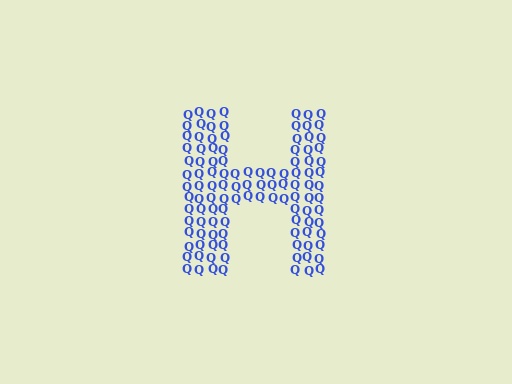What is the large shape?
The large shape is the letter H.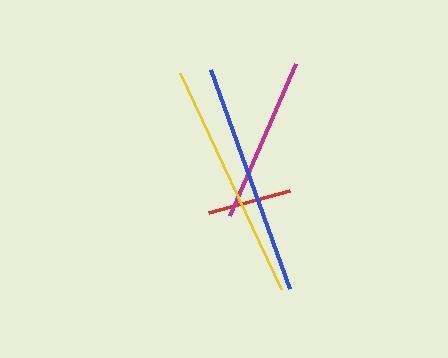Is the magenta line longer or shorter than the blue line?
The blue line is longer than the magenta line.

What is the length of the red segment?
The red segment is approximately 84 pixels long.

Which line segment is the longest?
The yellow line is the longest at approximately 238 pixels.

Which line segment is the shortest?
The red line is the shortest at approximately 84 pixels.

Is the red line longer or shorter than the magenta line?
The magenta line is longer than the red line.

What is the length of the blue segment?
The blue segment is approximately 233 pixels long.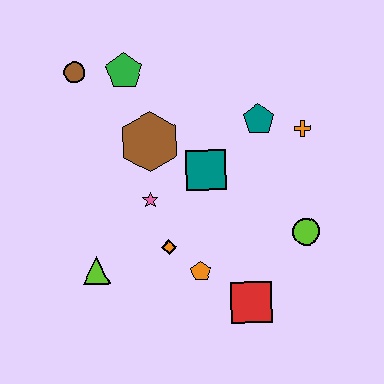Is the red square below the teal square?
Yes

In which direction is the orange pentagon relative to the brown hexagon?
The orange pentagon is below the brown hexagon.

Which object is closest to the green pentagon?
The brown circle is closest to the green pentagon.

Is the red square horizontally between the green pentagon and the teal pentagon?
Yes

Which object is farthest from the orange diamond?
The brown circle is farthest from the orange diamond.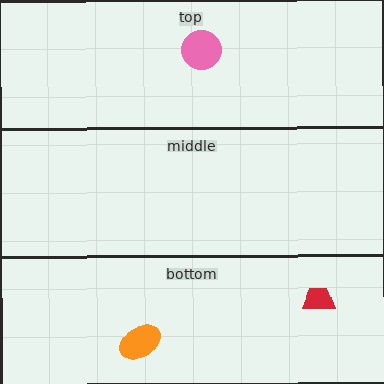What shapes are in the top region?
The pink circle.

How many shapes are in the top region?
1.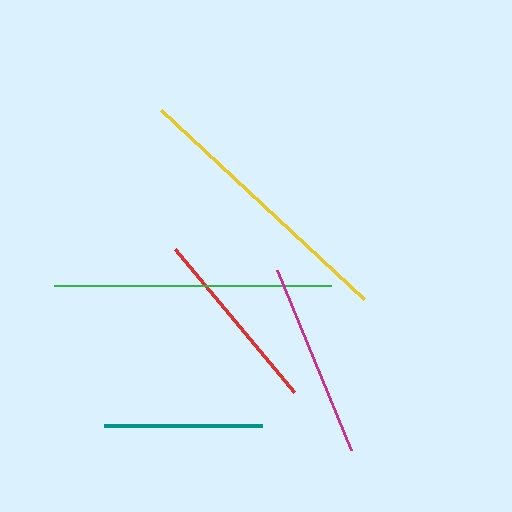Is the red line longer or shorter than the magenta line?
The magenta line is longer than the red line.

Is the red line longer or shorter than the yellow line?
The yellow line is longer than the red line.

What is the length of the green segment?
The green segment is approximately 277 pixels long.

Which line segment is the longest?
The yellow line is the longest at approximately 278 pixels.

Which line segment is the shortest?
The teal line is the shortest at approximately 158 pixels.